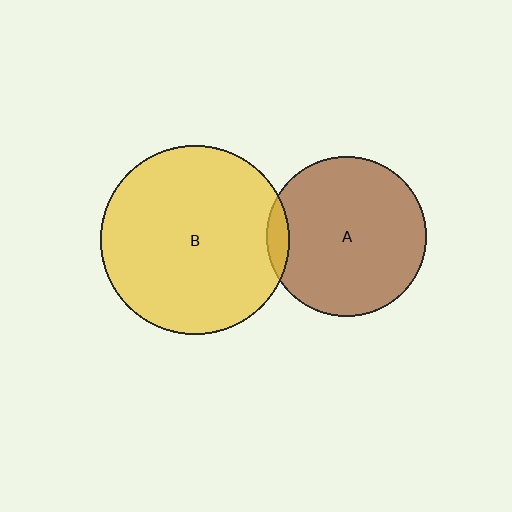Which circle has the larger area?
Circle B (yellow).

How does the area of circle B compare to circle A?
Approximately 1.4 times.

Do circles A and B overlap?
Yes.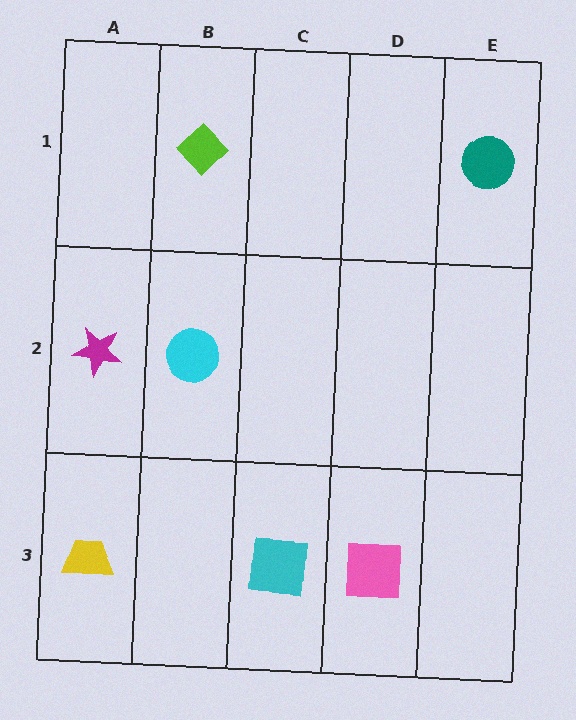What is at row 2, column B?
A cyan circle.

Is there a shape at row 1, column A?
No, that cell is empty.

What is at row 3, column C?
A cyan square.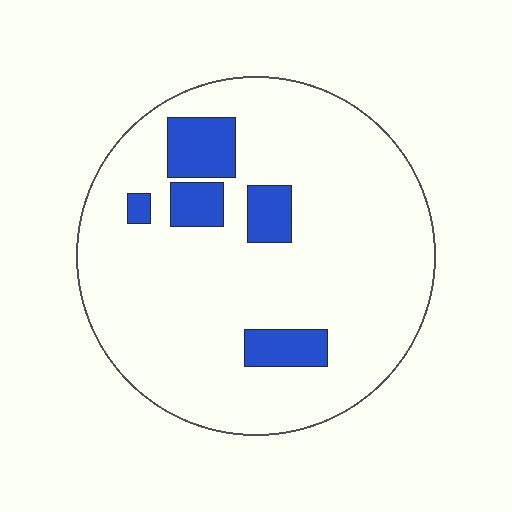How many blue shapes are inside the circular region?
5.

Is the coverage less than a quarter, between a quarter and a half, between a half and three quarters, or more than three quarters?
Less than a quarter.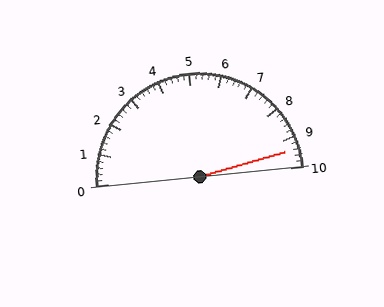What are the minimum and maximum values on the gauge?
The gauge ranges from 0 to 10.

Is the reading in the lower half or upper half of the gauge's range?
The reading is in the upper half of the range (0 to 10).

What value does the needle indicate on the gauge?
The needle indicates approximately 9.4.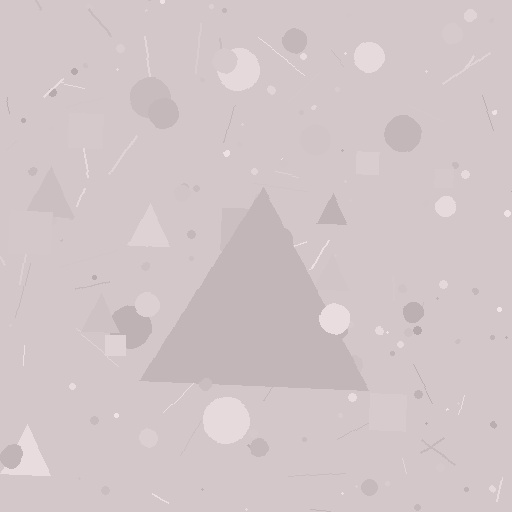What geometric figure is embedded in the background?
A triangle is embedded in the background.